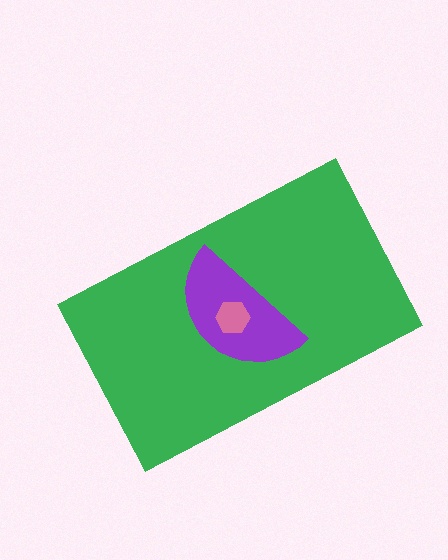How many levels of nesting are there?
3.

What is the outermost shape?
The green rectangle.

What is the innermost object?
The pink hexagon.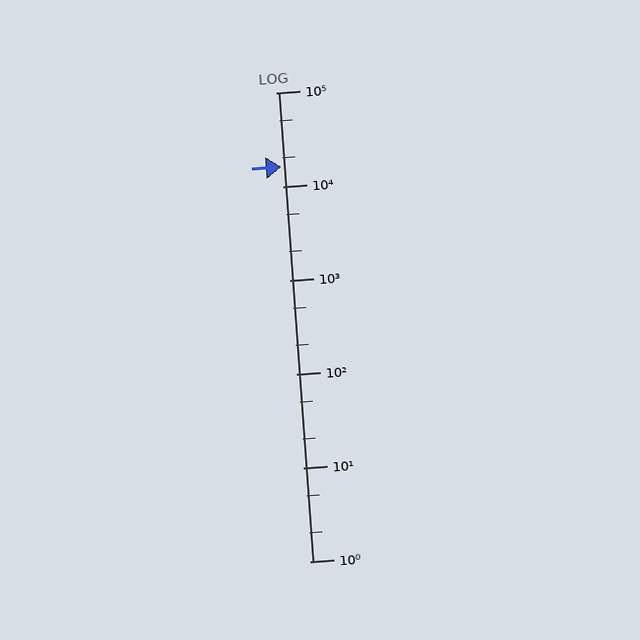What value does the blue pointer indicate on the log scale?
The pointer indicates approximately 16000.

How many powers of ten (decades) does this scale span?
The scale spans 5 decades, from 1 to 100000.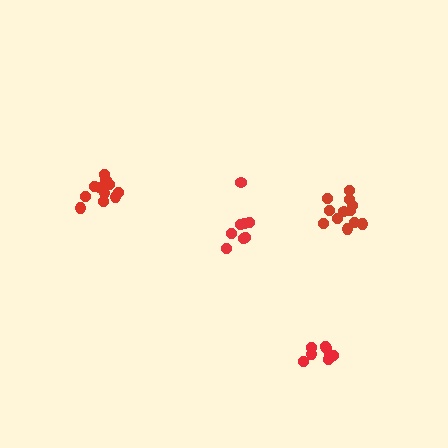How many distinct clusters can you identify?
There are 4 distinct clusters.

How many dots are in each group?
Group 1: 8 dots, Group 2: 11 dots, Group 3: 8 dots, Group 4: 12 dots (39 total).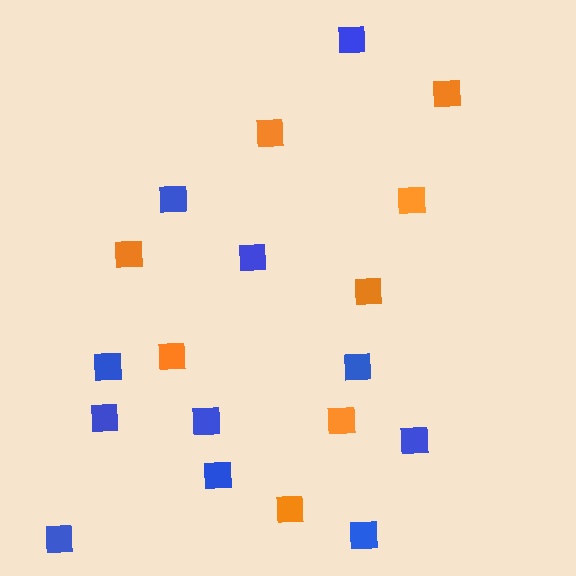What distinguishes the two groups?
There are 2 groups: one group of orange squares (8) and one group of blue squares (11).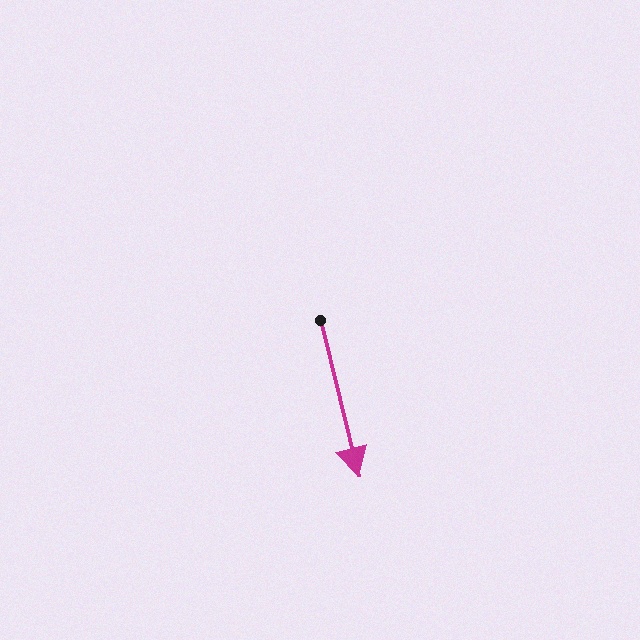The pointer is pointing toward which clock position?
Roughly 6 o'clock.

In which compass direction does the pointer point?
South.